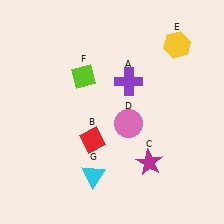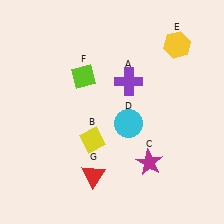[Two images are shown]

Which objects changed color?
B changed from red to yellow. D changed from pink to cyan. G changed from cyan to red.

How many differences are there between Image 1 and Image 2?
There are 3 differences between the two images.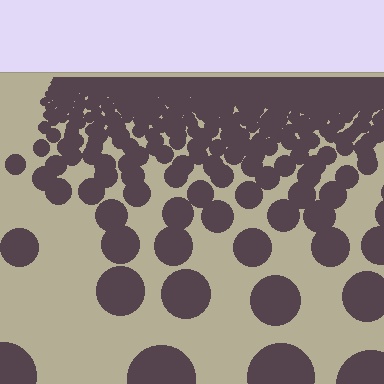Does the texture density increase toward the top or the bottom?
Density increases toward the top.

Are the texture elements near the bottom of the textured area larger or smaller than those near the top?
Larger. Near the bottom, elements are closer to the viewer and appear at a bigger on-screen size.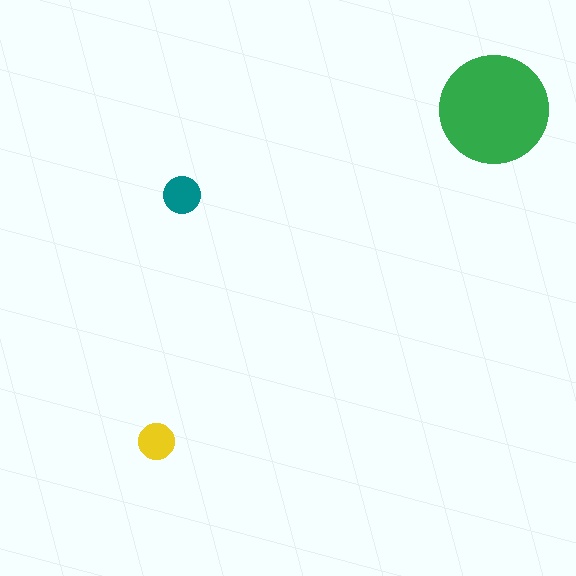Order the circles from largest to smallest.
the green one, the teal one, the yellow one.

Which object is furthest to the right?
The green circle is rightmost.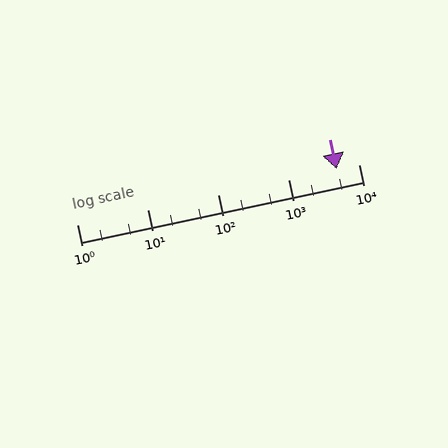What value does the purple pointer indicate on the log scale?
The pointer indicates approximately 4900.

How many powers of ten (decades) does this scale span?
The scale spans 4 decades, from 1 to 10000.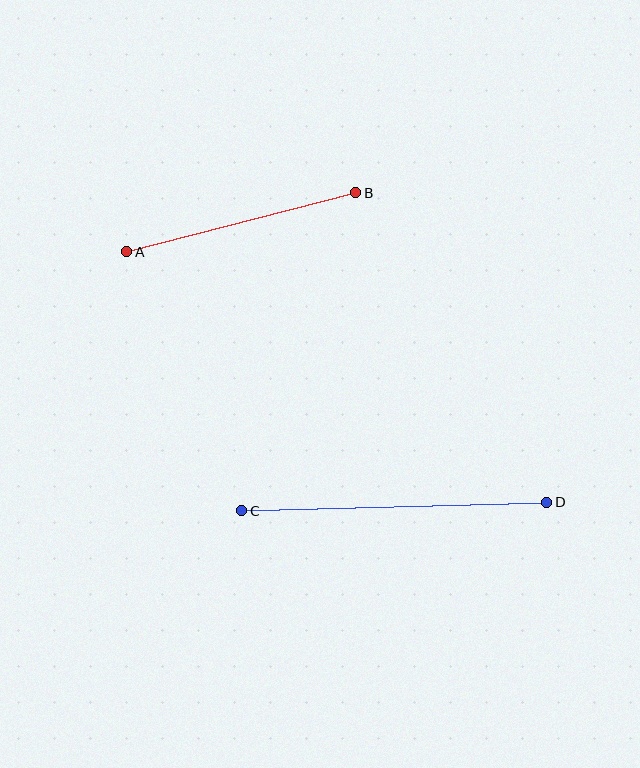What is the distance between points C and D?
The distance is approximately 305 pixels.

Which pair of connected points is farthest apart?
Points C and D are farthest apart.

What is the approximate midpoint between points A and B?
The midpoint is at approximately (241, 222) pixels.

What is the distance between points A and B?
The distance is approximately 237 pixels.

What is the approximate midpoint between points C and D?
The midpoint is at approximately (394, 506) pixels.